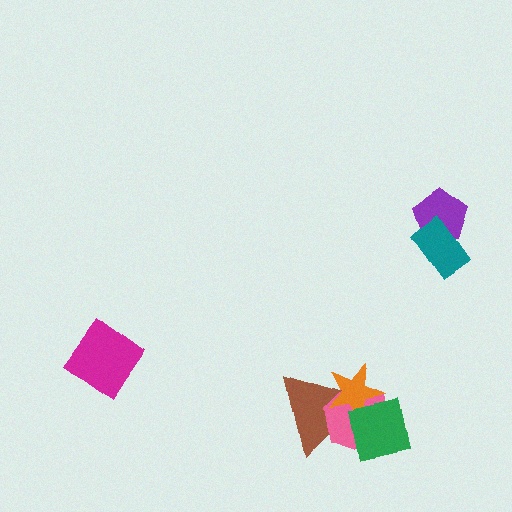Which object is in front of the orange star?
The green square is in front of the orange star.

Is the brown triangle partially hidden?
Yes, it is partially covered by another shape.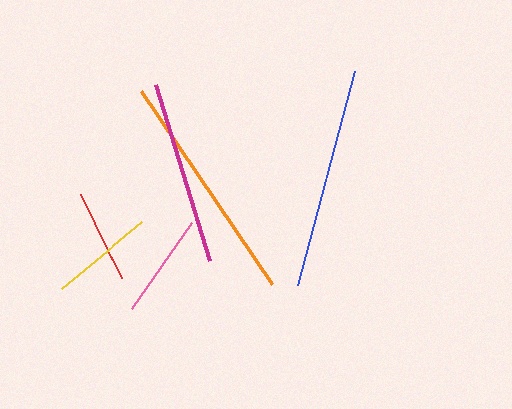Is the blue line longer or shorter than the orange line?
The orange line is longer than the blue line.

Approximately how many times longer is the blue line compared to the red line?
The blue line is approximately 2.3 times the length of the red line.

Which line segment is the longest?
The orange line is the longest at approximately 233 pixels.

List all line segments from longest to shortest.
From longest to shortest: orange, blue, magenta, pink, yellow, red.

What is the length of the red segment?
The red segment is approximately 95 pixels long.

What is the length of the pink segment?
The pink segment is approximately 104 pixels long.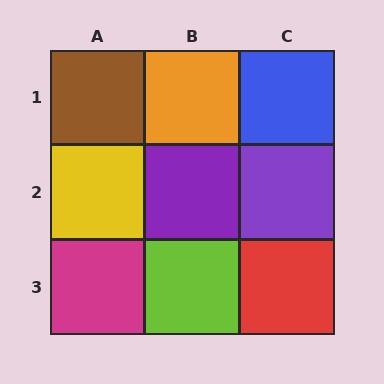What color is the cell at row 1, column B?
Orange.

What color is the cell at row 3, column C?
Red.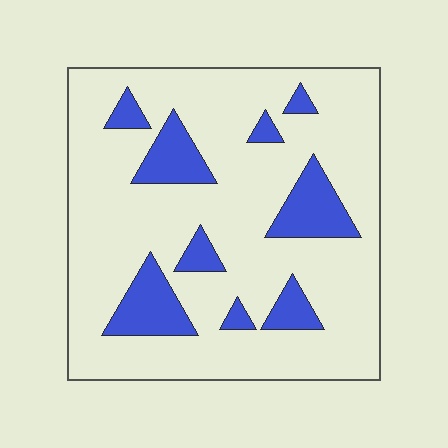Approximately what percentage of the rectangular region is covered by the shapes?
Approximately 20%.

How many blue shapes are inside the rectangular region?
9.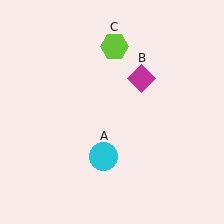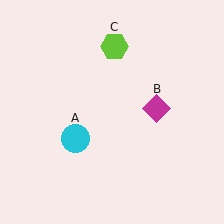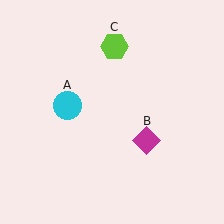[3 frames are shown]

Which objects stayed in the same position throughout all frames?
Lime hexagon (object C) remained stationary.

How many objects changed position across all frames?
2 objects changed position: cyan circle (object A), magenta diamond (object B).